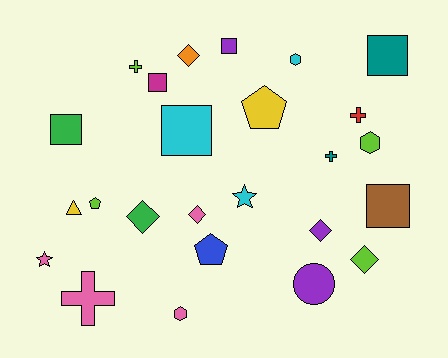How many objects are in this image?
There are 25 objects.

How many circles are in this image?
There is 1 circle.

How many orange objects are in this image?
There is 1 orange object.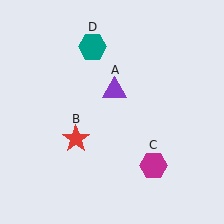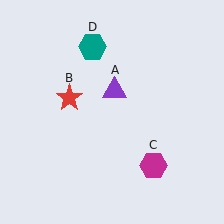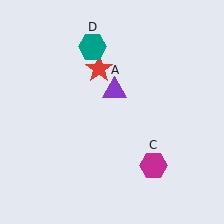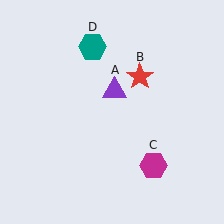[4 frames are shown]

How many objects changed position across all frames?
1 object changed position: red star (object B).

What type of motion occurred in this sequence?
The red star (object B) rotated clockwise around the center of the scene.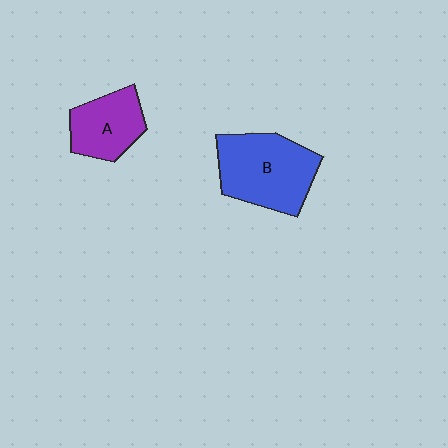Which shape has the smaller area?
Shape A (purple).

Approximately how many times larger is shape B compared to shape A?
Approximately 1.5 times.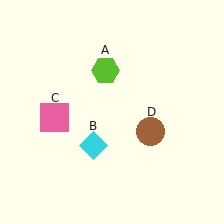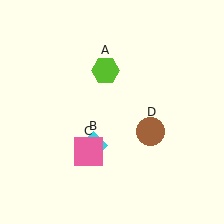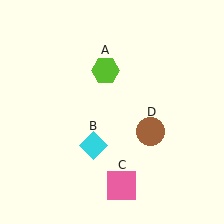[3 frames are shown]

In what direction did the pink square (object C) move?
The pink square (object C) moved down and to the right.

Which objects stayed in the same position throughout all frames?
Lime hexagon (object A) and cyan diamond (object B) and brown circle (object D) remained stationary.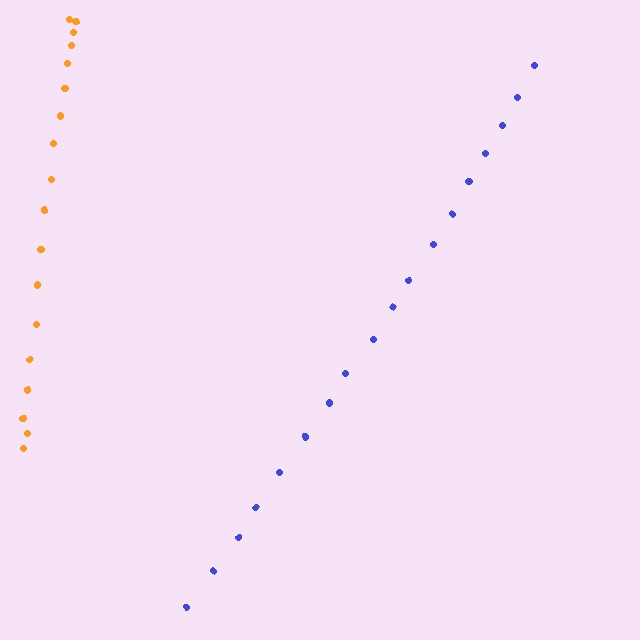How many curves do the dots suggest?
There are 2 distinct paths.